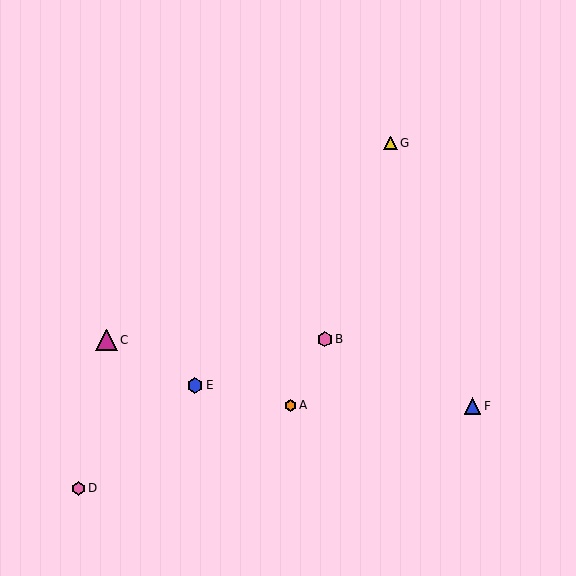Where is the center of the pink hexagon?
The center of the pink hexagon is at (79, 488).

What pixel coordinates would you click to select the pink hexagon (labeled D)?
Click at (79, 488) to select the pink hexagon D.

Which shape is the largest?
The magenta triangle (labeled C) is the largest.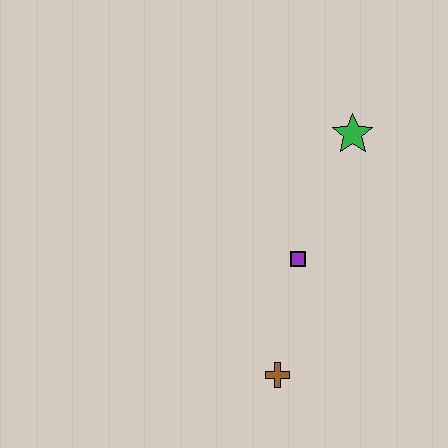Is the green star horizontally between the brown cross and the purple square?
No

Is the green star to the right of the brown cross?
Yes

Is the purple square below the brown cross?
No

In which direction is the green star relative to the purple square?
The green star is above the purple square.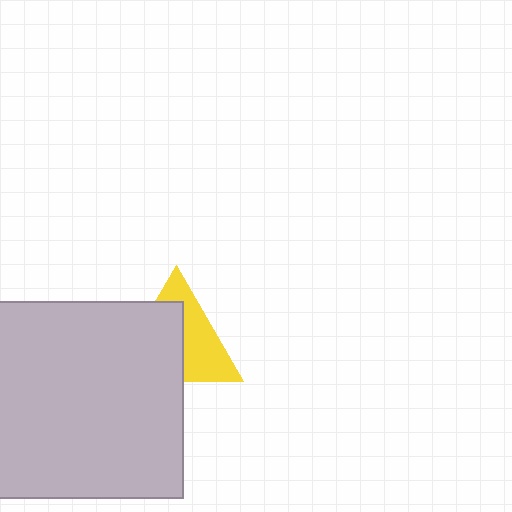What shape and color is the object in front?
The object in front is a light gray rectangle.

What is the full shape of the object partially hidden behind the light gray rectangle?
The partially hidden object is a yellow triangle.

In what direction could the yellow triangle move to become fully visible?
The yellow triangle could move toward the upper-right. That would shift it out from behind the light gray rectangle entirely.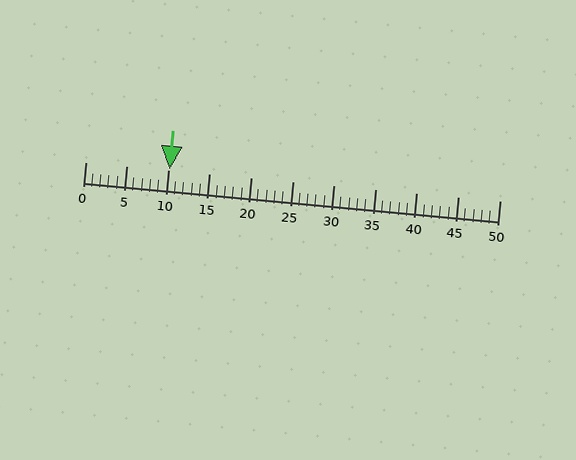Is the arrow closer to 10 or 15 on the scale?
The arrow is closer to 10.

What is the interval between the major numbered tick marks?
The major tick marks are spaced 5 units apart.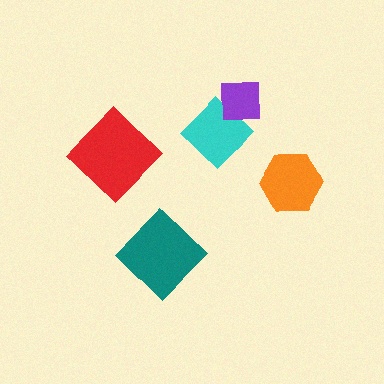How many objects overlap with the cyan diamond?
1 object overlaps with the cyan diamond.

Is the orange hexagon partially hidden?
No, no other shape covers it.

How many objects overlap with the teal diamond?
0 objects overlap with the teal diamond.